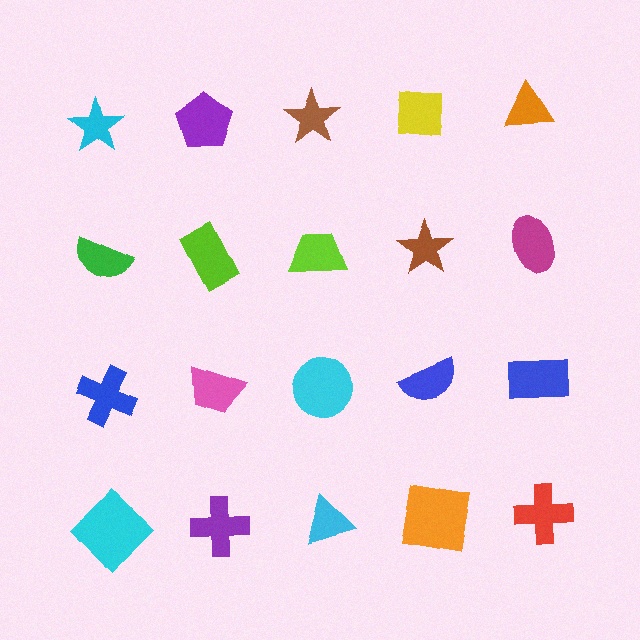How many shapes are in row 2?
5 shapes.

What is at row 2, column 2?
A lime rectangle.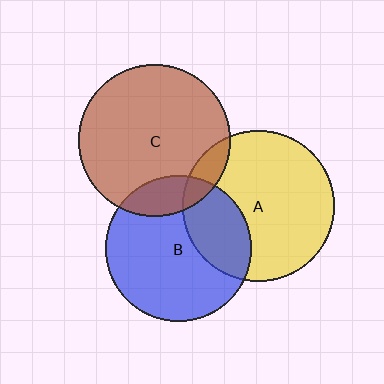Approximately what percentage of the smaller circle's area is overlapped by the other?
Approximately 15%.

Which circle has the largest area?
Circle C (brown).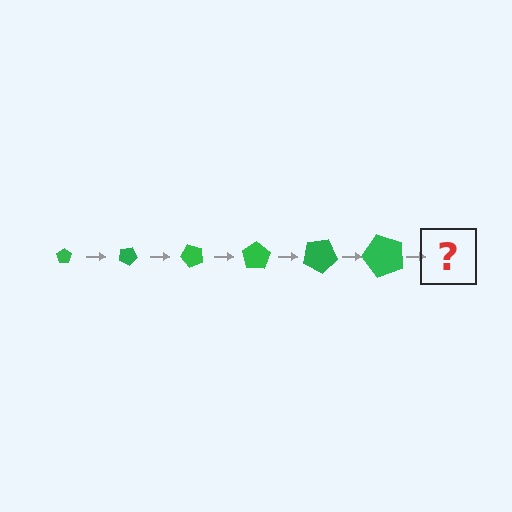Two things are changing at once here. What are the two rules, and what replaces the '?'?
The two rules are that the pentagon grows larger each step and it rotates 25 degrees each step. The '?' should be a pentagon, larger than the previous one and rotated 150 degrees from the start.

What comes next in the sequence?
The next element should be a pentagon, larger than the previous one and rotated 150 degrees from the start.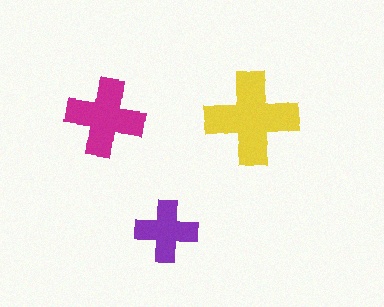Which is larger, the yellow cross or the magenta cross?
The yellow one.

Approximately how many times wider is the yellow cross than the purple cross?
About 1.5 times wider.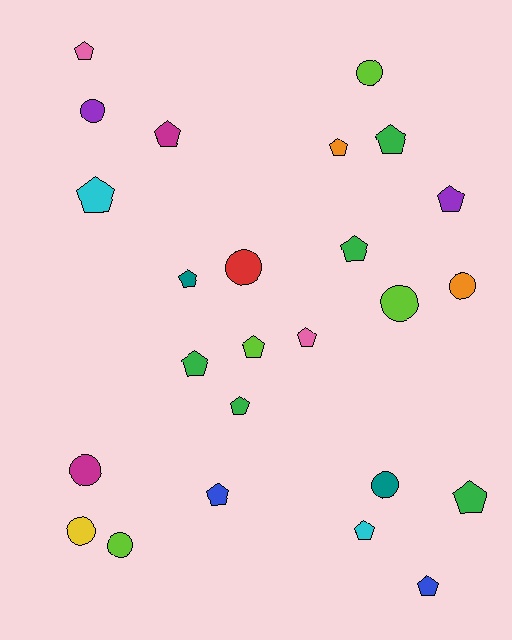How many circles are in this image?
There are 9 circles.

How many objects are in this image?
There are 25 objects.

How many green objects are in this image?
There are 5 green objects.